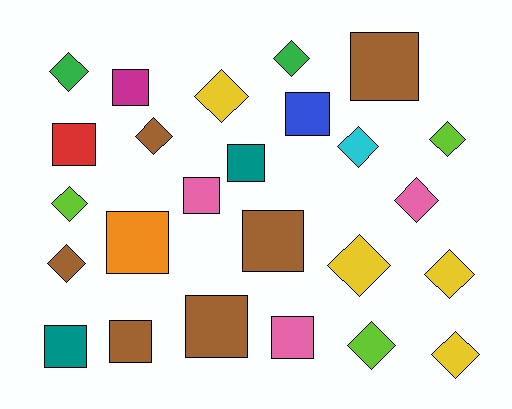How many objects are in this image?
There are 25 objects.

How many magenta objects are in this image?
There is 1 magenta object.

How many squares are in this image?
There are 12 squares.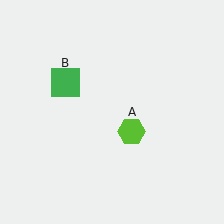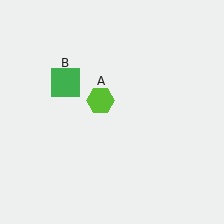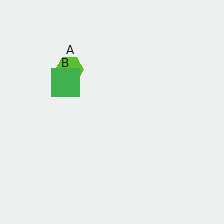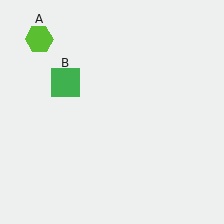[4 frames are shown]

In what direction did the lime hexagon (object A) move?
The lime hexagon (object A) moved up and to the left.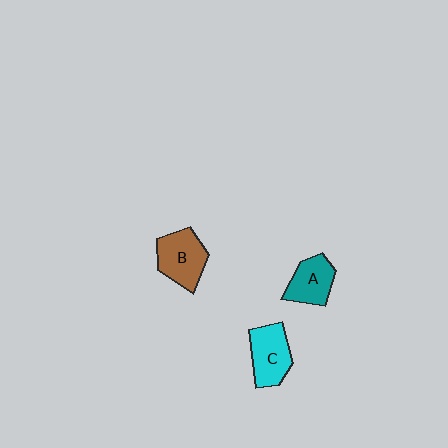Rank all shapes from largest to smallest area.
From largest to smallest: B (brown), C (cyan), A (teal).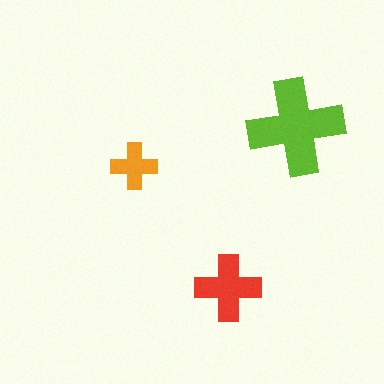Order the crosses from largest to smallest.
the lime one, the red one, the orange one.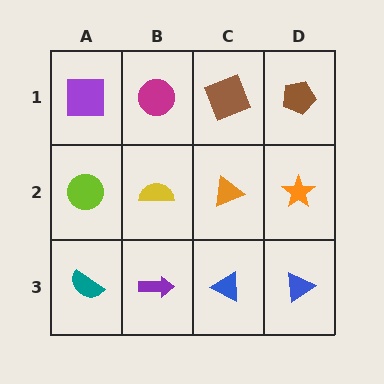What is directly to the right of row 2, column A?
A yellow semicircle.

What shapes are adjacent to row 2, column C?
A brown square (row 1, column C), a blue triangle (row 3, column C), a yellow semicircle (row 2, column B), an orange star (row 2, column D).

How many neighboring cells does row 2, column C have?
4.